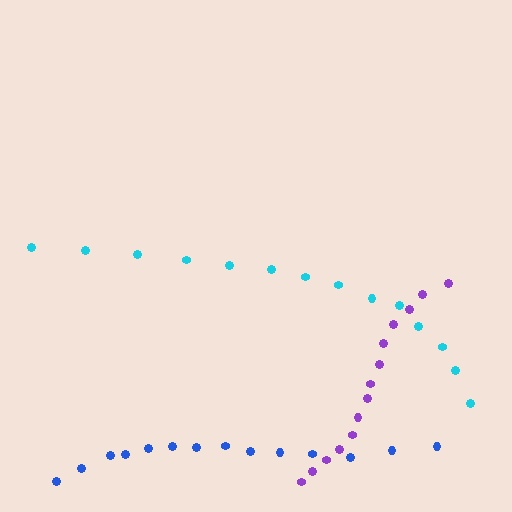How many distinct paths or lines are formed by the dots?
There are 3 distinct paths.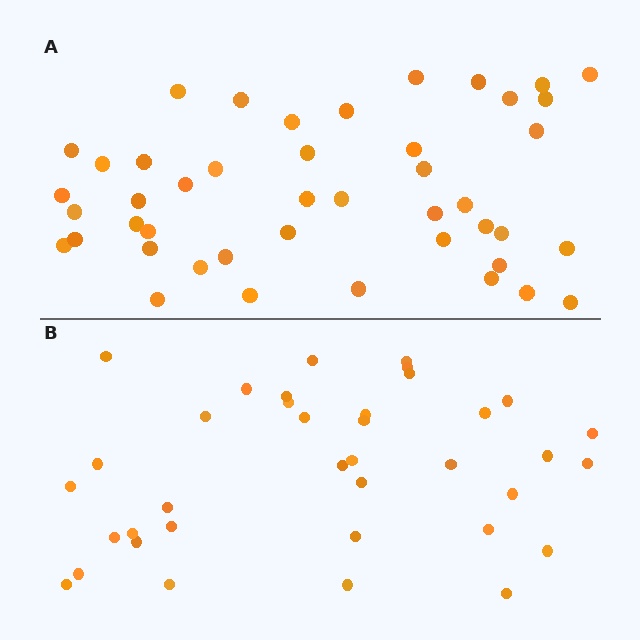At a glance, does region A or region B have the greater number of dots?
Region A (the top region) has more dots.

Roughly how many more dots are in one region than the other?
Region A has roughly 8 or so more dots than region B.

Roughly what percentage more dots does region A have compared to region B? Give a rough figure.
About 20% more.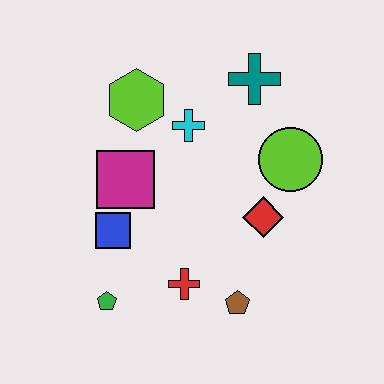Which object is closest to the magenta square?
The blue square is closest to the magenta square.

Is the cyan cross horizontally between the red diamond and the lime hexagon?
Yes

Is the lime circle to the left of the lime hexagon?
No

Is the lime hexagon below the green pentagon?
No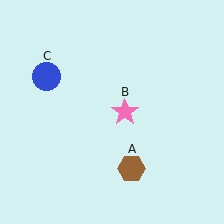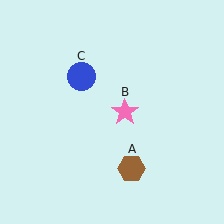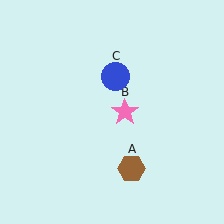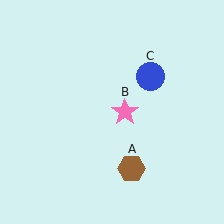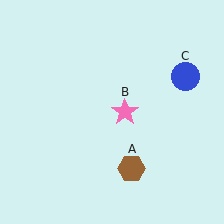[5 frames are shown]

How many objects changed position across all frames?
1 object changed position: blue circle (object C).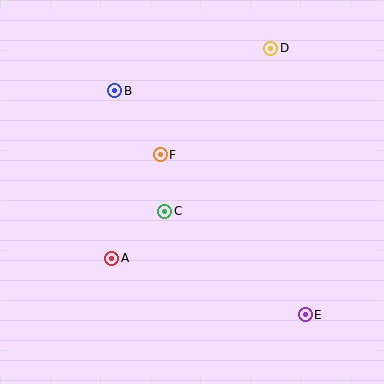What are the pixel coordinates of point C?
Point C is at (165, 211).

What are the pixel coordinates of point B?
Point B is at (115, 91).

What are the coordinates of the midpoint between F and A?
The midpoint between F and A is at (136, 206).